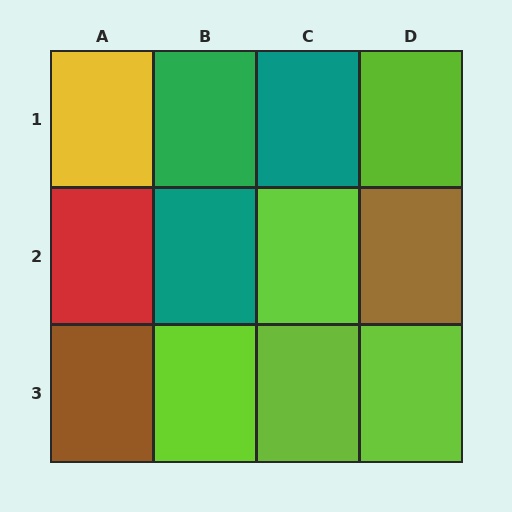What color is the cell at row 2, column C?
Lime.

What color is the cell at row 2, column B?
Teal.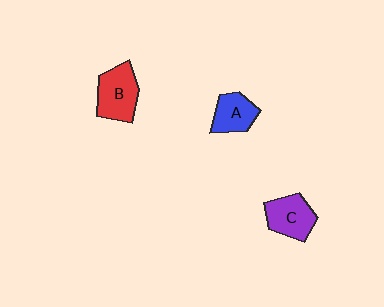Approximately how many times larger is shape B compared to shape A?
Approximately 1.4 times.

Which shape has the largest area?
Shape B (red).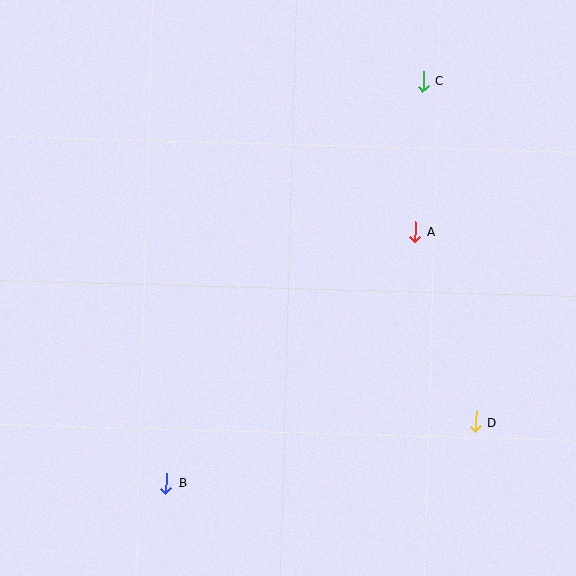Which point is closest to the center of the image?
Point A at (415, 232) is closest to the center.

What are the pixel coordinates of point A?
Point A is at (415, 232).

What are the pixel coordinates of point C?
Point C is at (423, 81).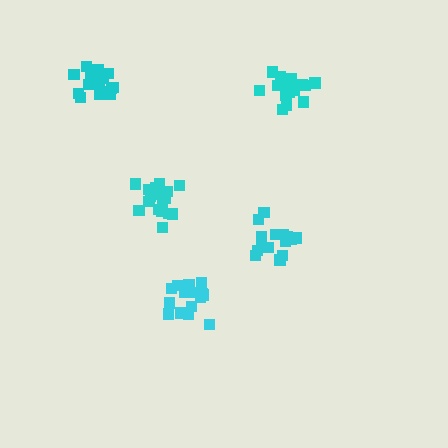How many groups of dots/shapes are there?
There are 5 groups.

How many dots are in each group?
Group 1: 18 dots, Group 2: 15 dots, Group 3: 15 dots, Group 4: 18 dots, Group 5: 18 dots (84 total).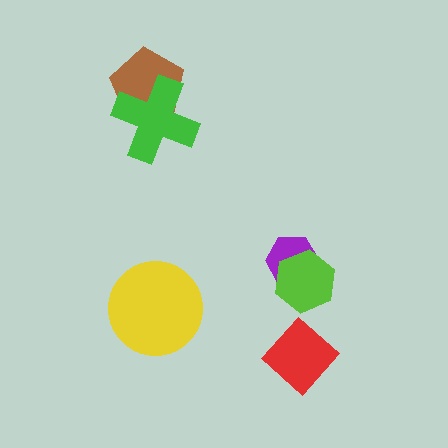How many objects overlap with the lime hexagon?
1 object overlaps with the lime hexagon.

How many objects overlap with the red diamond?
0 objects overlap with the red diamond.